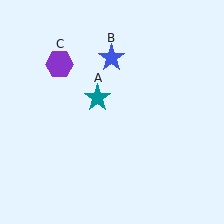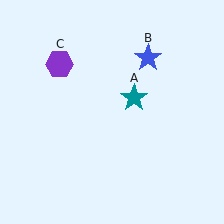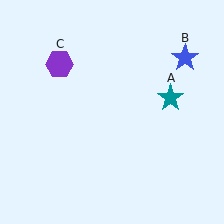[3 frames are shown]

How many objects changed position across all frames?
2 objects changed position: teal star (object A), blue star (object B).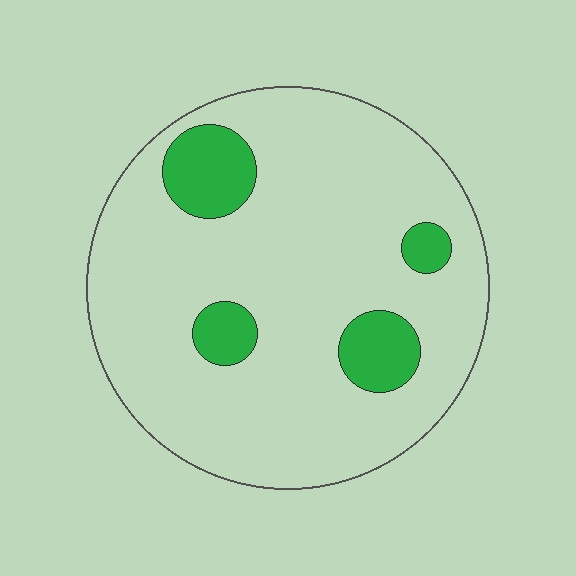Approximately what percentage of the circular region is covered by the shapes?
Approximately 15%.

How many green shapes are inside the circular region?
4.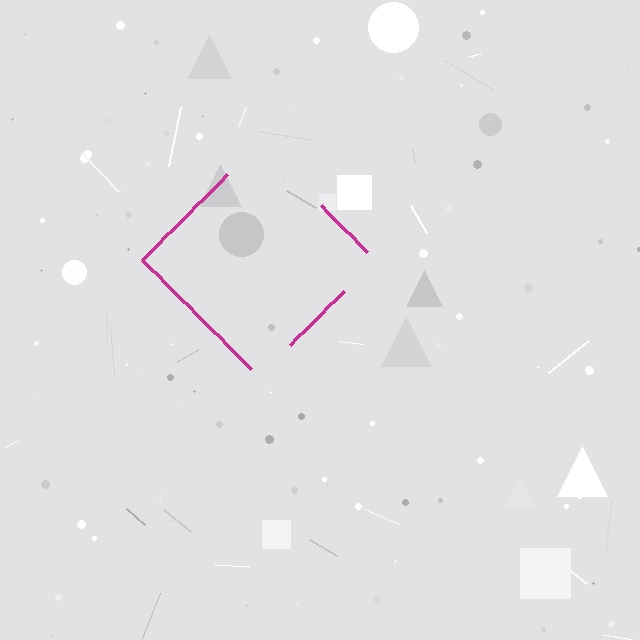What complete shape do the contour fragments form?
The contour fragments form a diamond.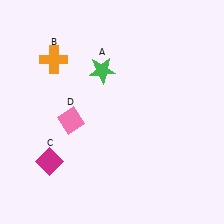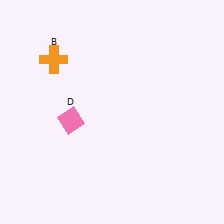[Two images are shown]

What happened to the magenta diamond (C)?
The magenta diamond (C) was removed in Image 2. It was in the bottom-left area of Image 1.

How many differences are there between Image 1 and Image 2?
There are 2 differences between the two images.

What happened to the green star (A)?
The green star (A) was removed in Image 2. It was in the top-left area of Image 1.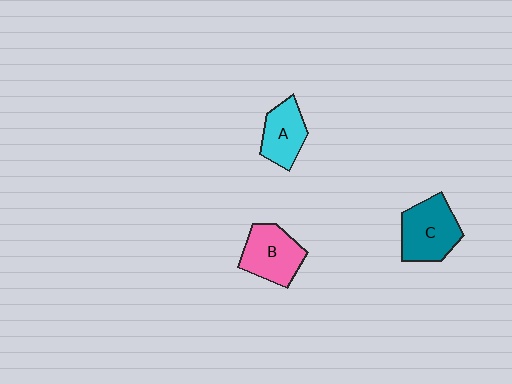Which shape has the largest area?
Shape C (teal).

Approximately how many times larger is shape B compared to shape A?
Approximately 1.2 times.